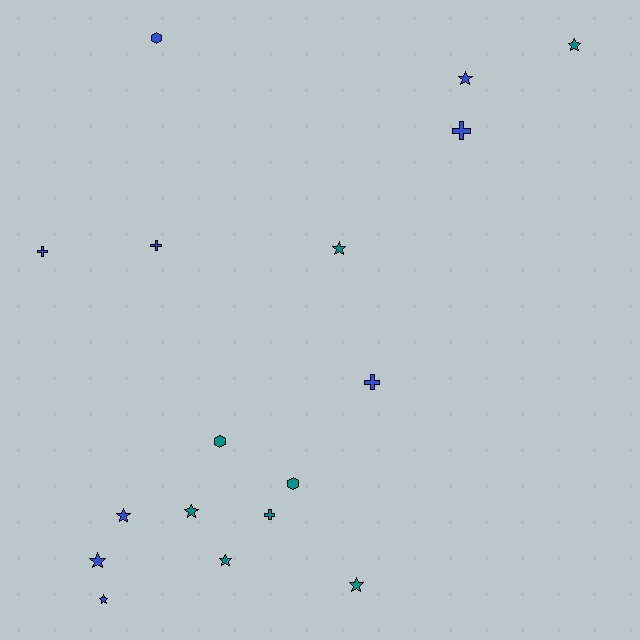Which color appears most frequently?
Blue, with 9 objects.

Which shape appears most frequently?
Star, with 9 objects.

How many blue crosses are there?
There are 4 blue crosses.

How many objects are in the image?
There are 17 objects.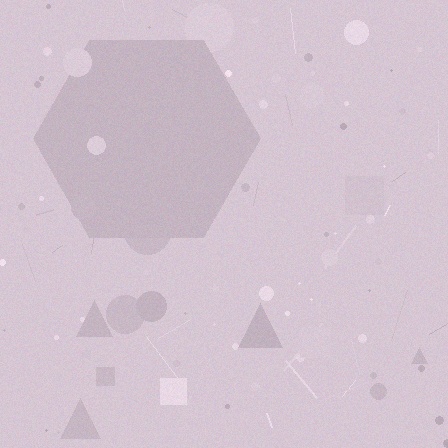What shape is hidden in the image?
A hexagon is hidden in the image.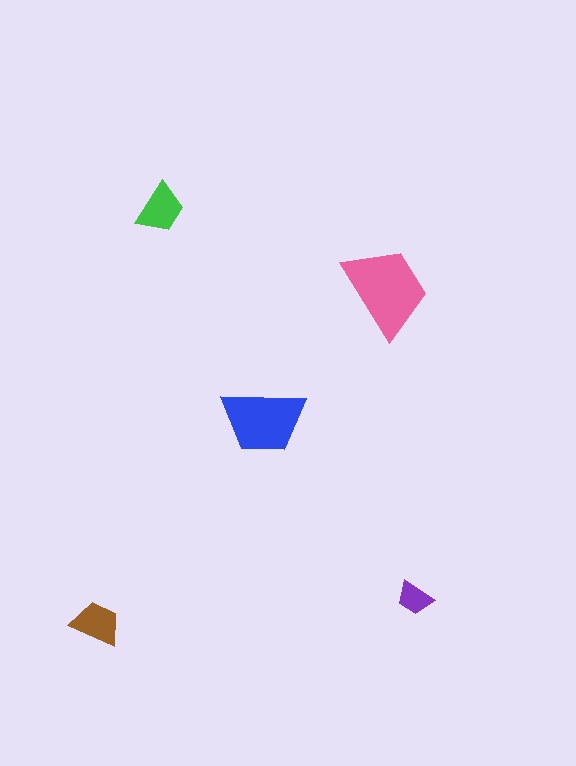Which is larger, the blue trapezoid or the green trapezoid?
The blue one.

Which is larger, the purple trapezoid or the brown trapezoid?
The brown one.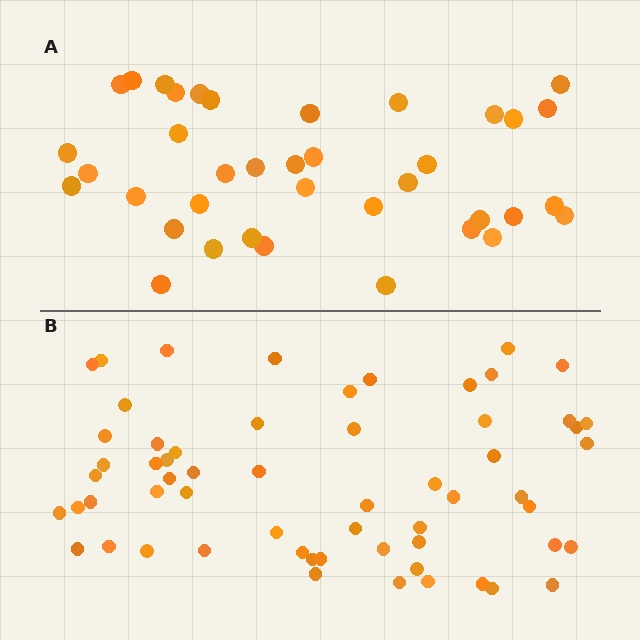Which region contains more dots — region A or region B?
Region B (the bottom region) has more dots.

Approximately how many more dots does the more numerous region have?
Region B has approximately 20 more dots than region A.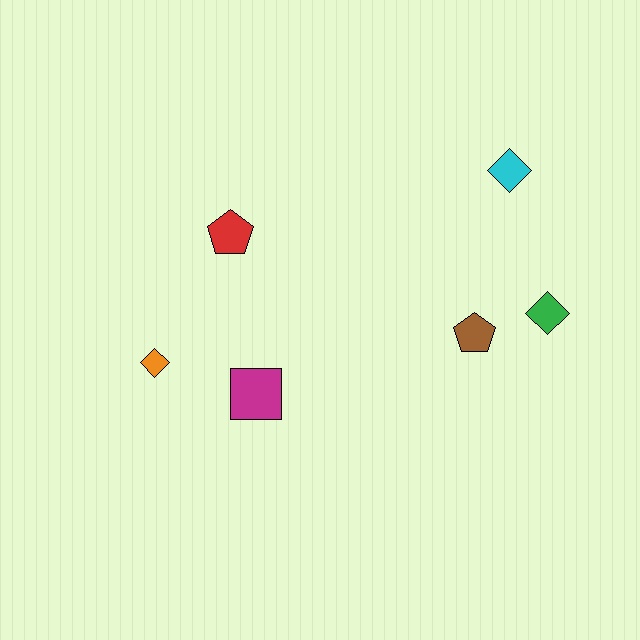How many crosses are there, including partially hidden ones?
There are no crosses.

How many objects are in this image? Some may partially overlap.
There are 6 objects.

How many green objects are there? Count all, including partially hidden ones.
There is 1 green object.